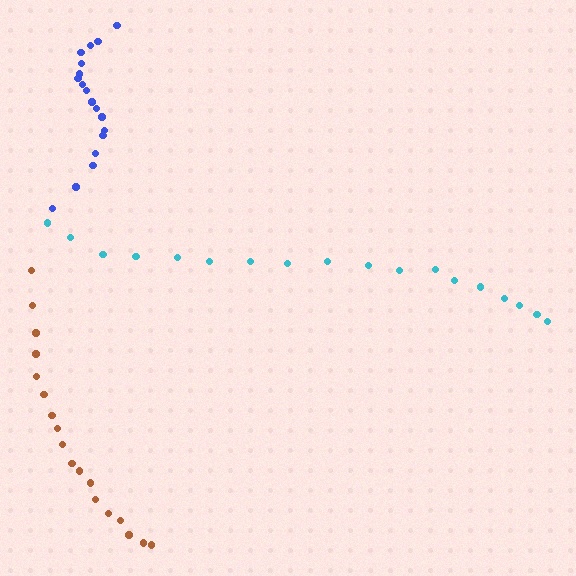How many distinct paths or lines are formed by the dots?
There are 3 distinct paths.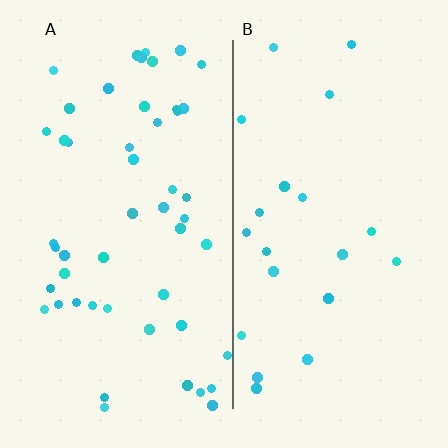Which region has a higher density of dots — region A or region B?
A (the left).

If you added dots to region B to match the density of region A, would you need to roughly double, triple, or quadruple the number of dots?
Approximately double.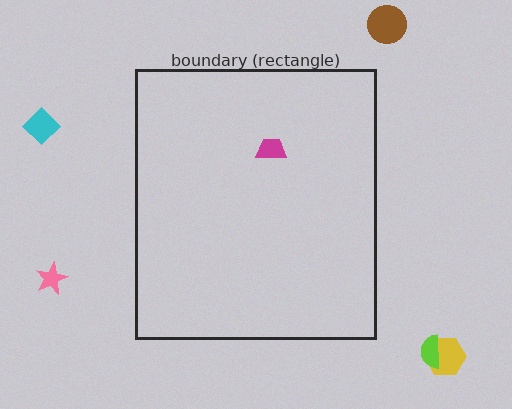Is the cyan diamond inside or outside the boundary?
Outside.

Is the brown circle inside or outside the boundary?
Outside.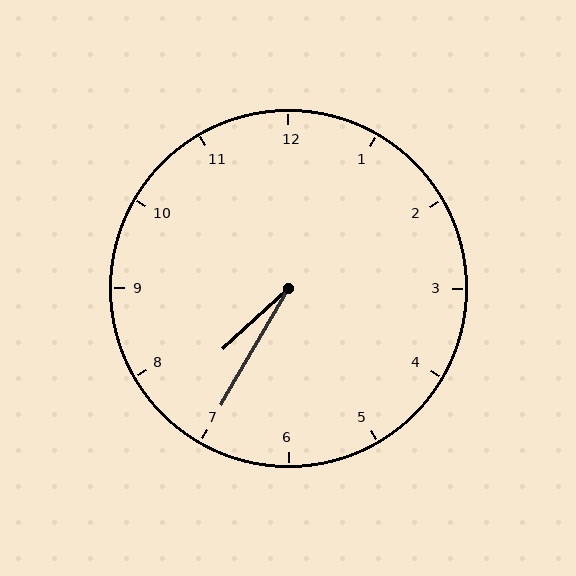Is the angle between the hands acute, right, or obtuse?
It is acute.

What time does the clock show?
7:35.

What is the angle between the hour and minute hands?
Approximately 18 degrees.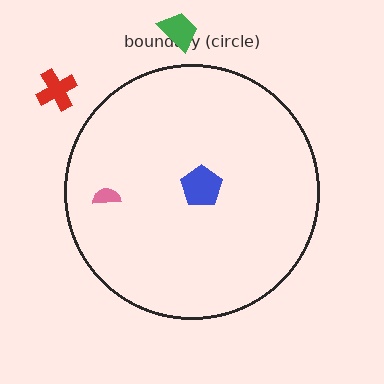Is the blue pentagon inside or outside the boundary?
Inside.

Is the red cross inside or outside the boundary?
Outside.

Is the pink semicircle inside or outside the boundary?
Inside.